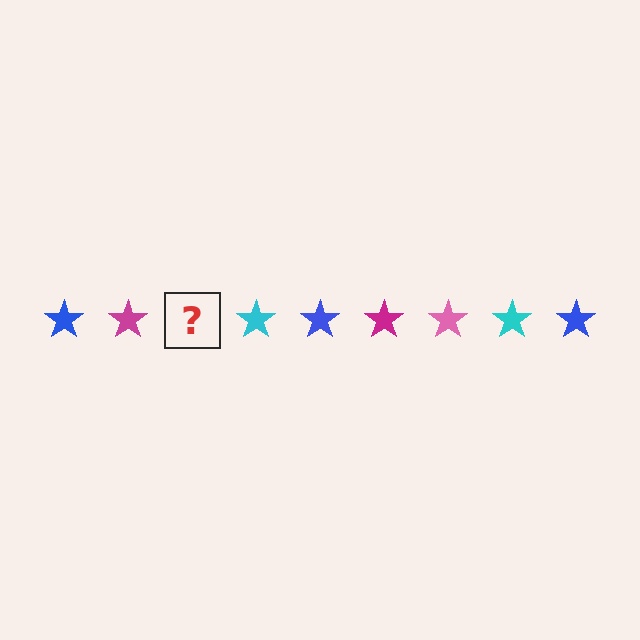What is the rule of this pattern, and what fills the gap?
The rule is that the pattern cycles through blue, magenta, pink, cyan stars. The gap should be filled with a pink star.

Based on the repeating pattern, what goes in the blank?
The blank should be a pink star.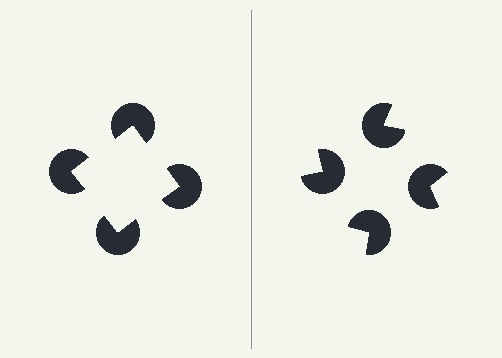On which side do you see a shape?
An illusory square appears on the left side. On the right side the wedge cuts are rotated, so no coherent shape forms.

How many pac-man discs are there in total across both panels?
8 — 4 on each side.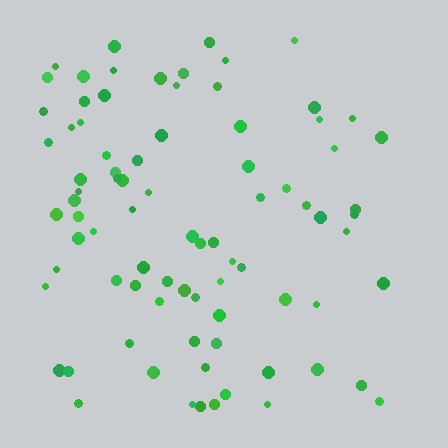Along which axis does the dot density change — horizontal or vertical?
Horizontal.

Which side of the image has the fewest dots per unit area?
The right.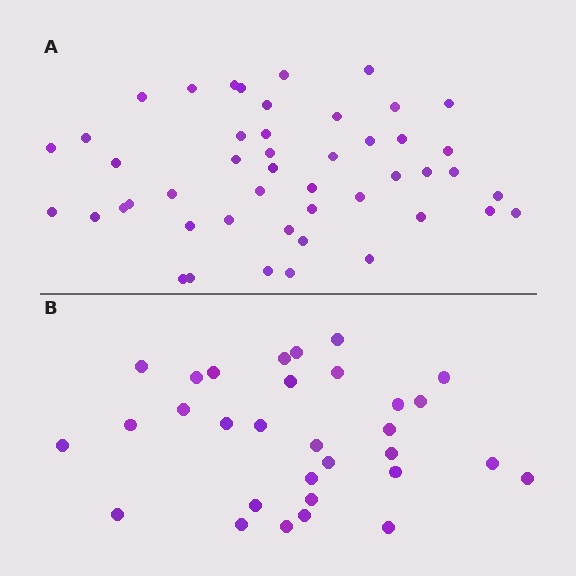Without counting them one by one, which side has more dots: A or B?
Region A (the top region) has more dots.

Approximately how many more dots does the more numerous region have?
Region A has approximately 15 more dots than region B.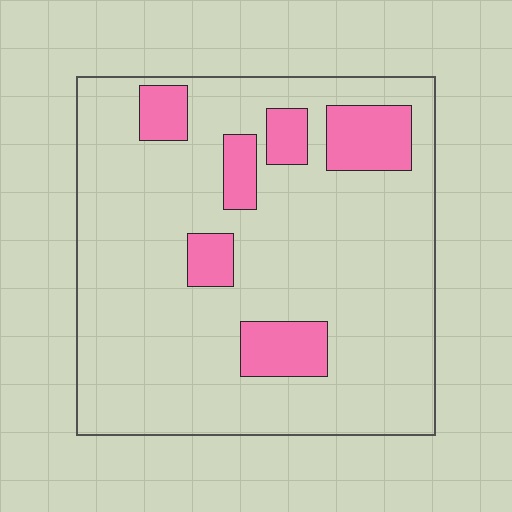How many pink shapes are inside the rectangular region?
6.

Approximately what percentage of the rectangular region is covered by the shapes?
Approximately 15%.